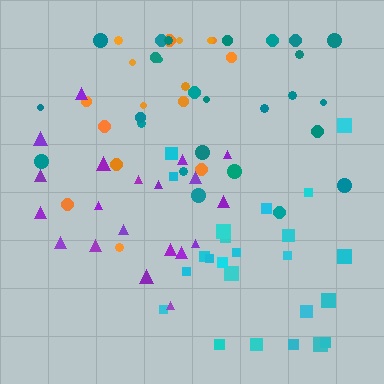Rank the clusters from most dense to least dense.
teal, cyan, purple, orange.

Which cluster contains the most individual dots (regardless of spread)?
Teal (26).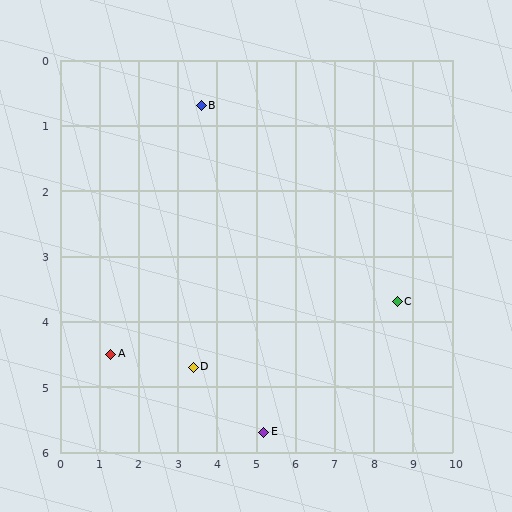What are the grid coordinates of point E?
Point E is at approximately (5.2, 5.7).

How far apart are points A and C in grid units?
Points A and C are about 7.3 grid units apart.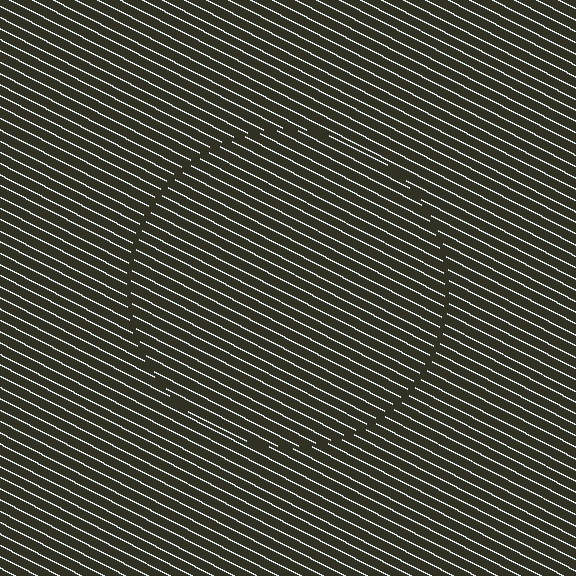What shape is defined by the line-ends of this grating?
An illusory circle. The interior of the shape contains the same grating, shifted by half a period — the contour is defined by the phase discontinuity where line-ends from the inner and outer gratings abut.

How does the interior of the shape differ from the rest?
The interior of the shape contains the same grating, shifted by half a period — the contour is defined by the phase discontinuity where line-ends from the inner and outer gratings abut.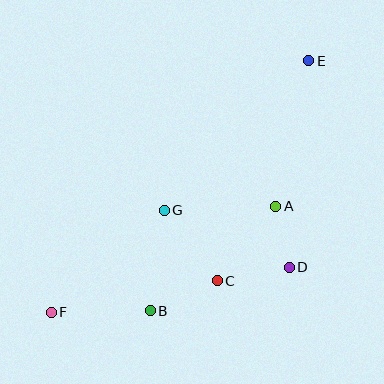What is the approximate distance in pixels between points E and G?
The distance between E and G is approximately 208 pixels.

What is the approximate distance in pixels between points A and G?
The distance between A and G is approximately 112 pixels.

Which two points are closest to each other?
Points A and D are closest to each other.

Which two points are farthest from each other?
Points E and F are farthest from each other.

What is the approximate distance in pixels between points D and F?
The distance between D and F is approximately 242 pixels.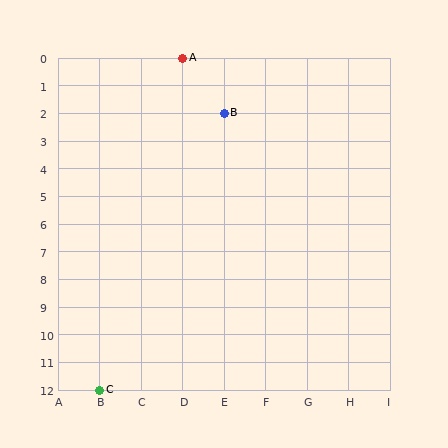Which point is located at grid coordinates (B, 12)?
Point C is at (B, 12).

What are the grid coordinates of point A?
Point A is at grid coordinates (D, 0).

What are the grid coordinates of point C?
Point C is at grid coordinates (B, 12).